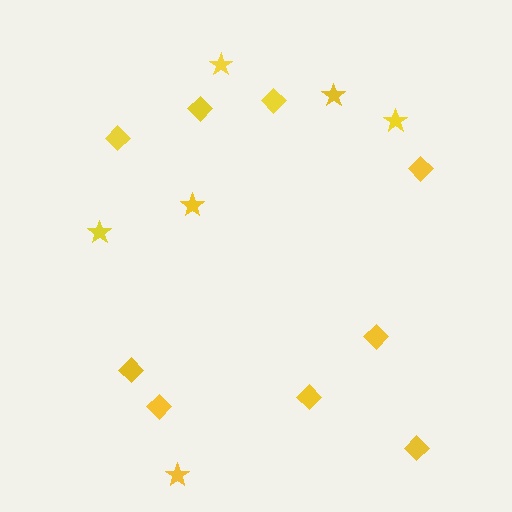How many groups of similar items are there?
There are 2 groups: one group of stars (6) and one group of diamonds (9).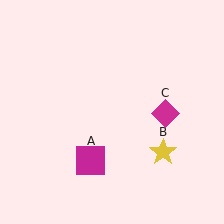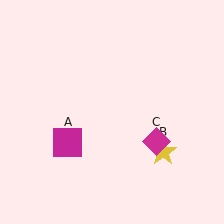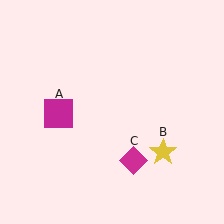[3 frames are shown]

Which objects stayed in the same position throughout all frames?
Yellow star (object B) remained stationary.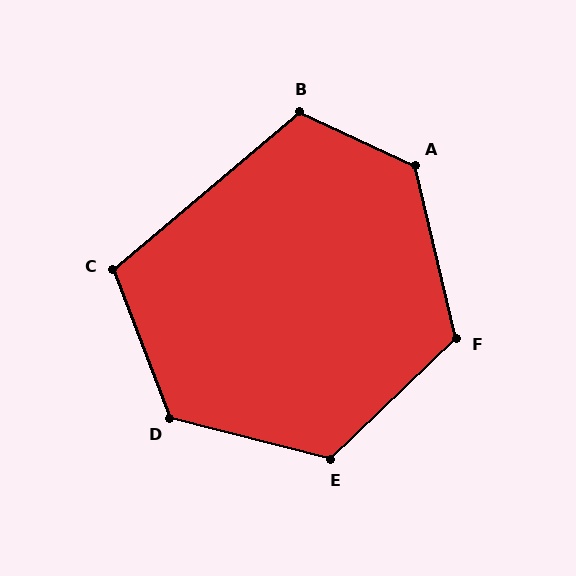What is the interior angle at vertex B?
Approximately 115 degrees (obtuse).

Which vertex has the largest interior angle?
A, at approximately 129 degrees.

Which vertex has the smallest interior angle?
C, at approximately 109 degrees.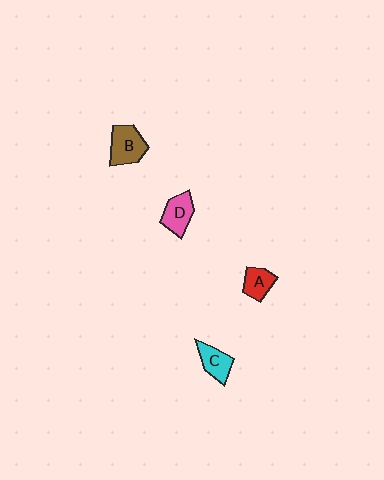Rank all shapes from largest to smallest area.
From largest to smallest: B (brown), D (pink), C (cyan), A (red).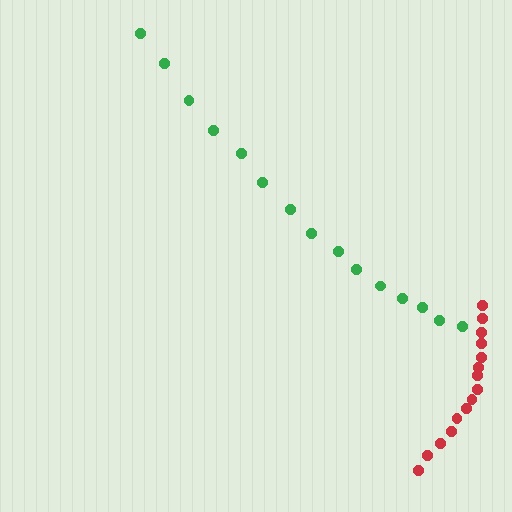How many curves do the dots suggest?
There are 2 distinct paths.